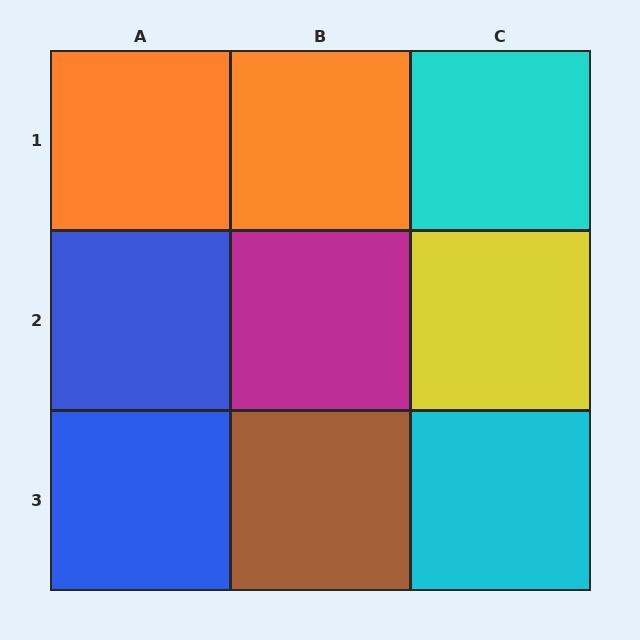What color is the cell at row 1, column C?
Cyan.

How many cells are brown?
1 cell is brown.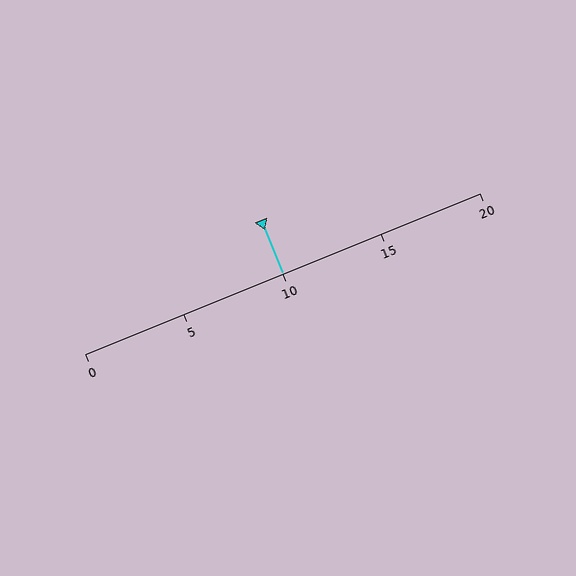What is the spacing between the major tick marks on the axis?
The major ticks are spaced 5 apart.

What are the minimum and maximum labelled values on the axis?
The axis runs from 0 to 20.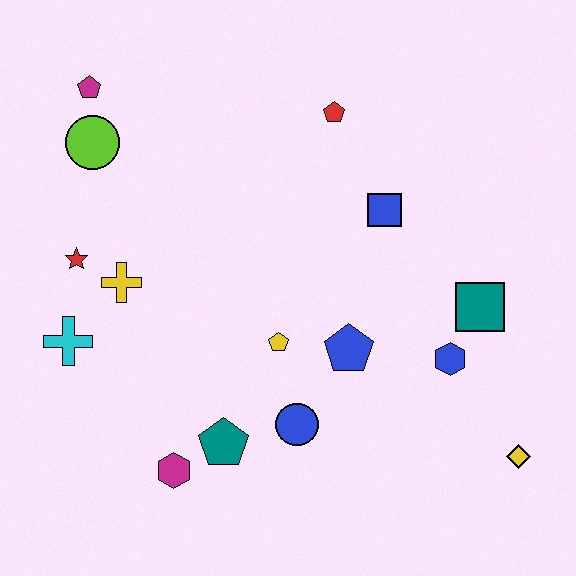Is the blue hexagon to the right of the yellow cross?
Yes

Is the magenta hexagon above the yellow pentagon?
No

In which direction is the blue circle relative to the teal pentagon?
The blue circle is to the right of the teal pentagon.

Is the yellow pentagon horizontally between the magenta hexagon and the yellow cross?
No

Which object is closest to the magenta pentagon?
The lime circle is closest to the magenta pentagon.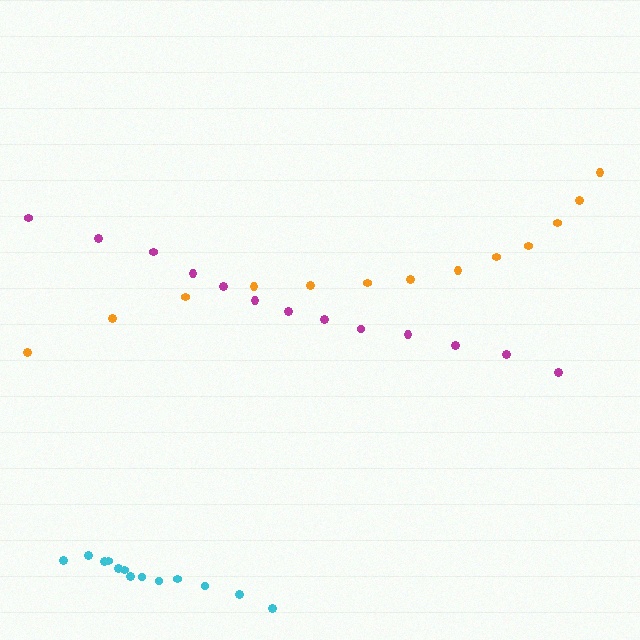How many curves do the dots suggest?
There are 3 distinct paths.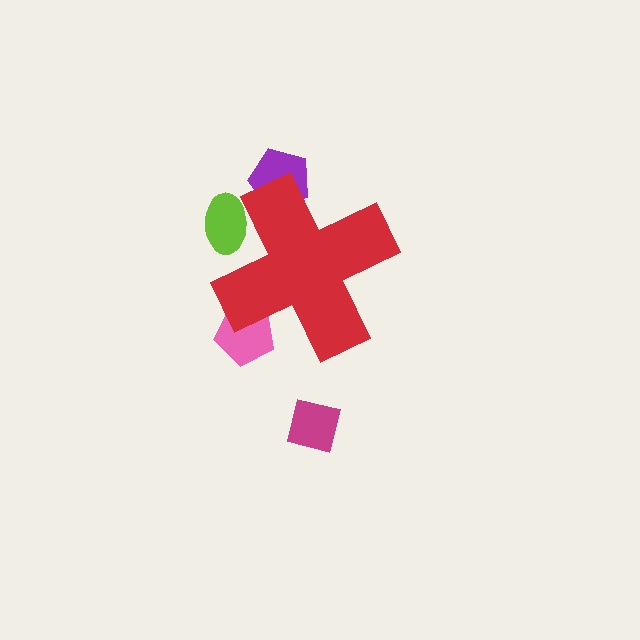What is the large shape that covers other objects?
A red cross.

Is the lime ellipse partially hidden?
Yes, the lime ellipse is partially hidden behind the red cross.